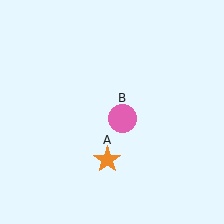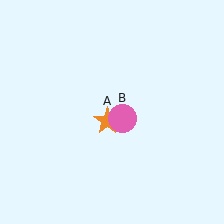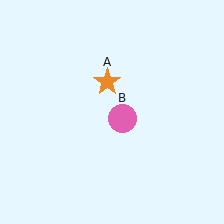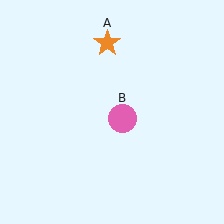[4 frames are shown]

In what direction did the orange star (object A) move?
The orange star (object A) moved up.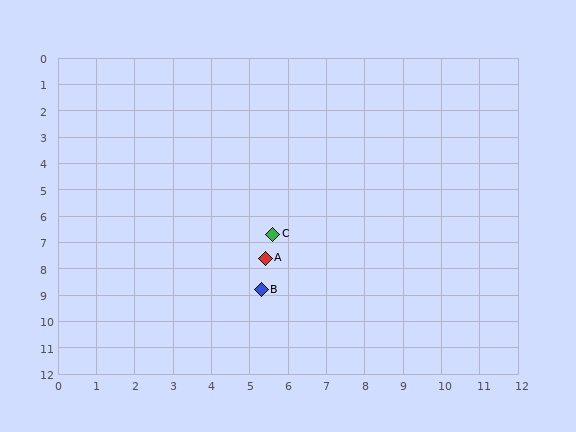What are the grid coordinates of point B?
Point B is at approximately (5.3, 8.8).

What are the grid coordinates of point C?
Point C is at approximately (5.6, 6.7).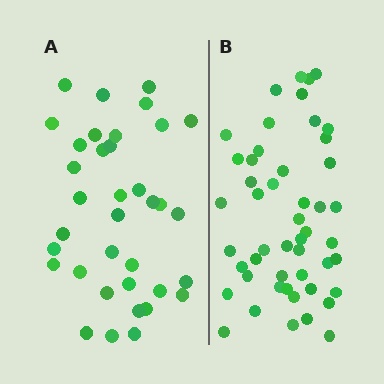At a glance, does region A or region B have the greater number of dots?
Region B (the right region) has more dots.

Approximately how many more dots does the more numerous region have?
Region B has approximately 15 more dots than region A.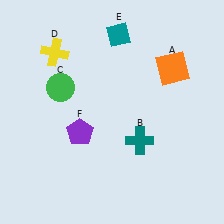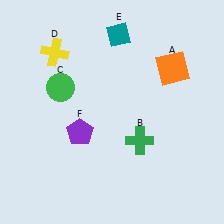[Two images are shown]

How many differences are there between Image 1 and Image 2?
There is 1 difference between the two images.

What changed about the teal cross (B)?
In Image 1, B is teal. In Image 2, it changed to green.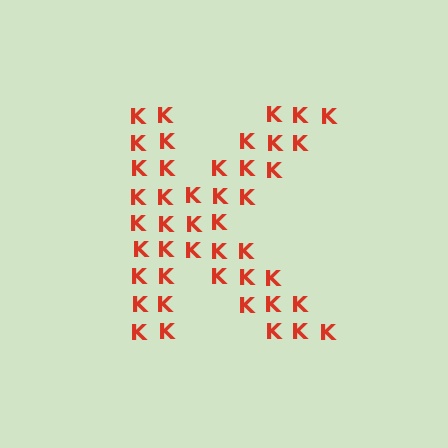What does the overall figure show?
The overall figure shows the letter K.